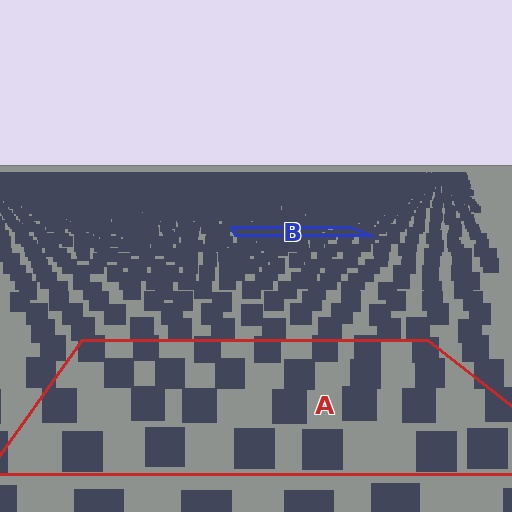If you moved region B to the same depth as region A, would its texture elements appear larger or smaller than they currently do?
They would appear larger. At a closer depth, the same texture elements are projected at a bigger on-screen size.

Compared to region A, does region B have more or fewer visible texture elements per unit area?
Region B has more texture elements per unit area — they are packed more densely because it is farther away.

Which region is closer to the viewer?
Region A is closer. The texture elements there are larger and more spread out.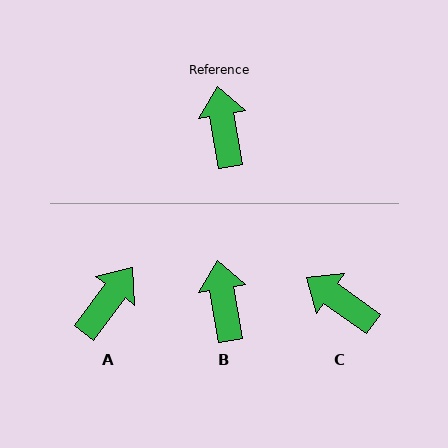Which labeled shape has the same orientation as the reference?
B.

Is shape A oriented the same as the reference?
No, it is off by about 46 degrees.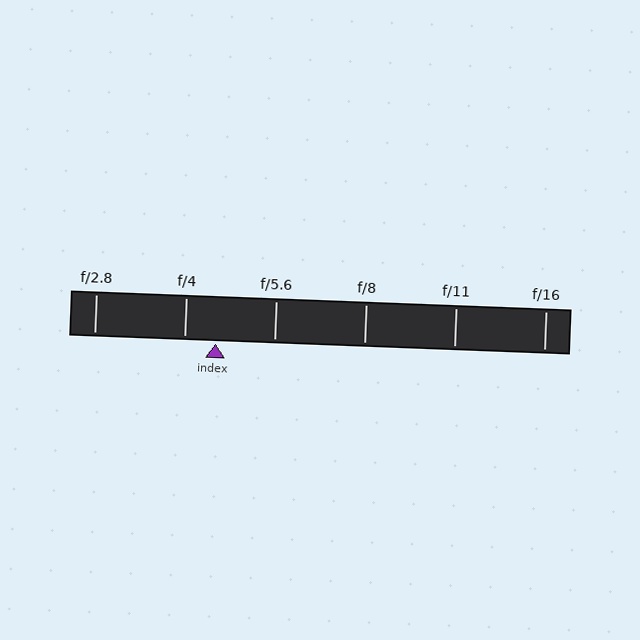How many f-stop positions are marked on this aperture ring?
There are 6 f-stop positions marked.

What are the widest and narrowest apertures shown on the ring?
The widest aperture shown is f/2.8 and the narrowest is f/16.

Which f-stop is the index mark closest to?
The index mark is closest to f/4.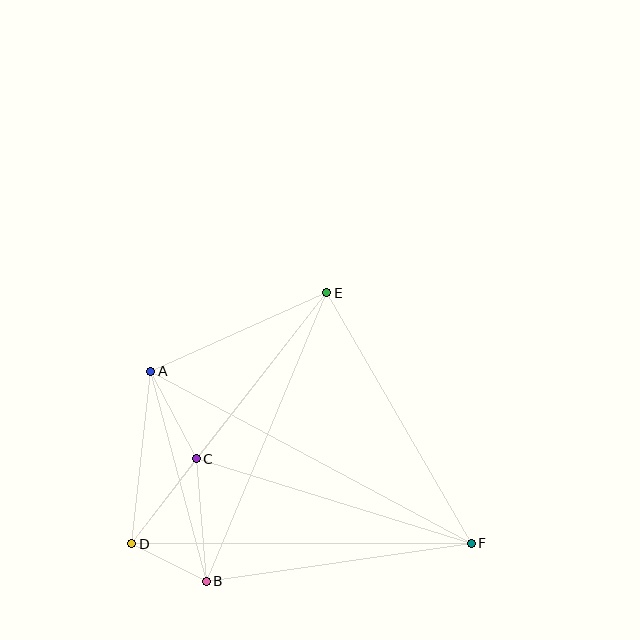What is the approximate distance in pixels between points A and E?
The distance between A and E is approximately 193 pixels.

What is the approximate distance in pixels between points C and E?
The distance between C and E is approximately 212 pixels.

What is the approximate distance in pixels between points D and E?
The distance between D and E is approximately 318 pixels.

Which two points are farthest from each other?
Points A and F are farthest from each other.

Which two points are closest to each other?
Points B and D are closest to each other.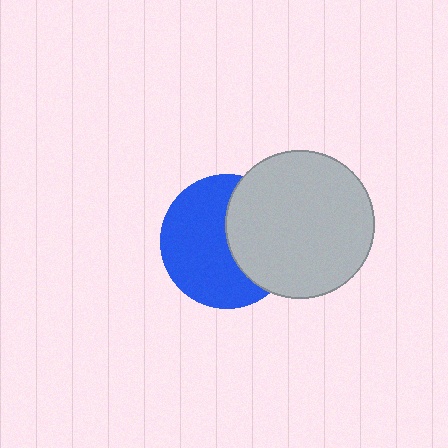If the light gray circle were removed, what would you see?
You would see the complete blue circle.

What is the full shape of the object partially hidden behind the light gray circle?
The partially hidden object is a blue circle.